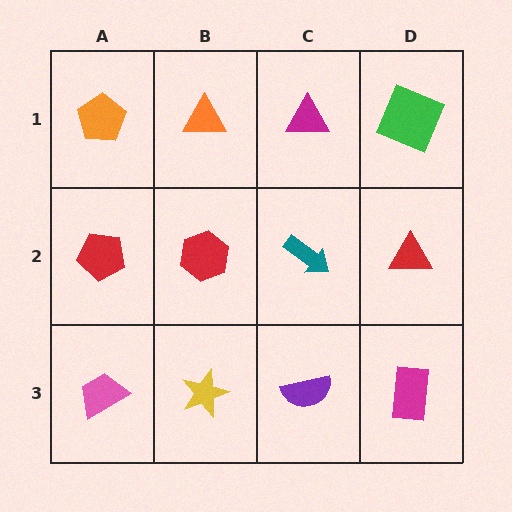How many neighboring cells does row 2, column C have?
4.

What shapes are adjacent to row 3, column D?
A red triangle (row 2, column D), a purple semicircle (row 3, column C).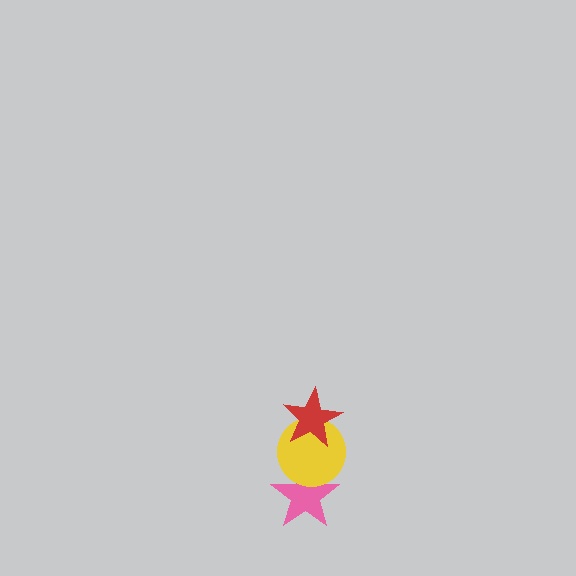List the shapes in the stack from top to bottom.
From top to bottom: the red star, the yellow circle, the pink star.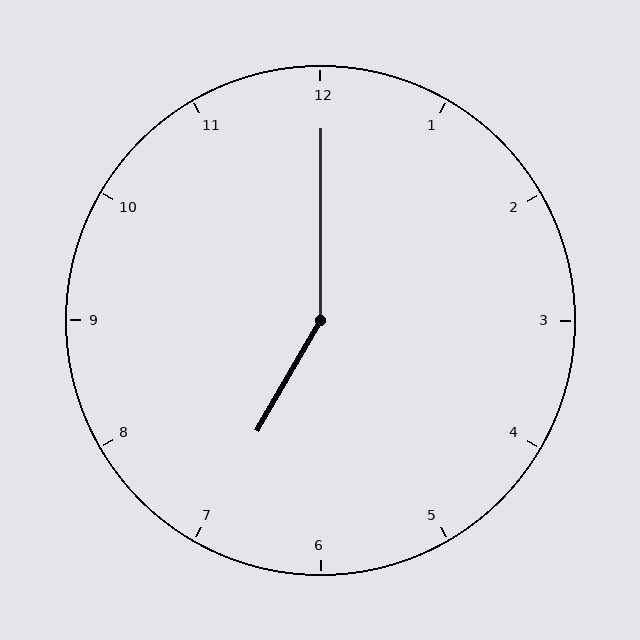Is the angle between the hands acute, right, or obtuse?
It is obtuse.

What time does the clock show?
7:00.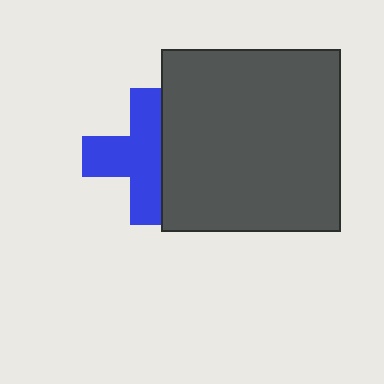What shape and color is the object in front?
The object in front is a dark gray rectangle.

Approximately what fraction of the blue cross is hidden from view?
Roughly 35% of the blue cross is hidden behind the dark gray rectangle.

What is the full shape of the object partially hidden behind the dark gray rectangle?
The partially hidden object is a blue cross.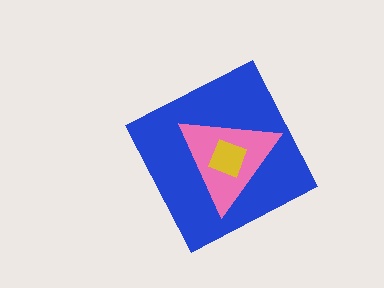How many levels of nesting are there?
3.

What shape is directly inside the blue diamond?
The pink triangle.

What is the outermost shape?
The blue diamond.